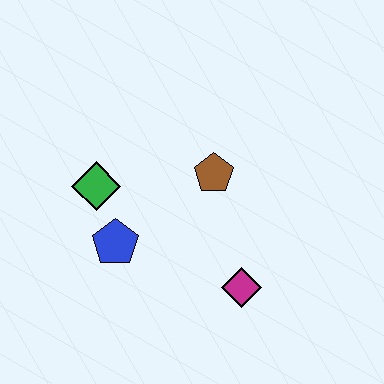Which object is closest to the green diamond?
The blue pentagon is closest to the green diamond.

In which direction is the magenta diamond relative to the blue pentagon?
The magenta diamond is to the right of the blue pentagon.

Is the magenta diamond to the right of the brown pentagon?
Yes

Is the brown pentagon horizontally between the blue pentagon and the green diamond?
No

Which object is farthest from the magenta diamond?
The green diamond is farthest from the magenta diamond.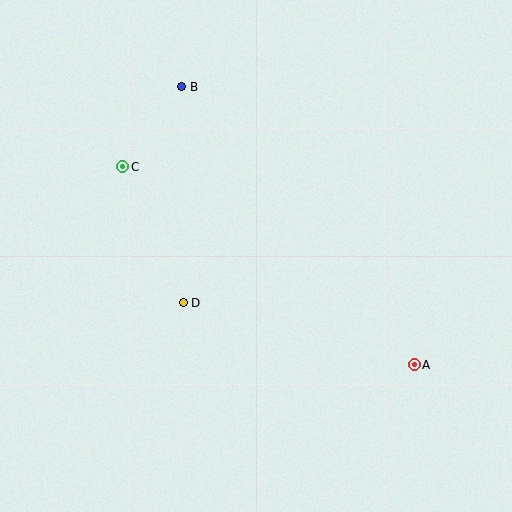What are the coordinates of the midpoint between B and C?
The midpoint between B and C is at (152, 127).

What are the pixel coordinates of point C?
Point C is at (123, 167).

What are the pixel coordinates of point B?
Point B is at (182, 87).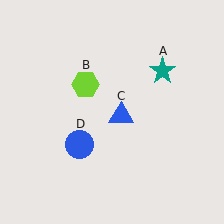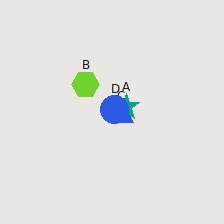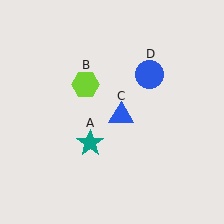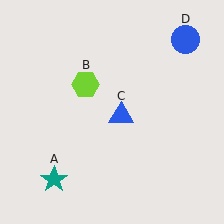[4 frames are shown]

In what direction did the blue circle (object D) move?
The blue circle (object D) moved up and to the right.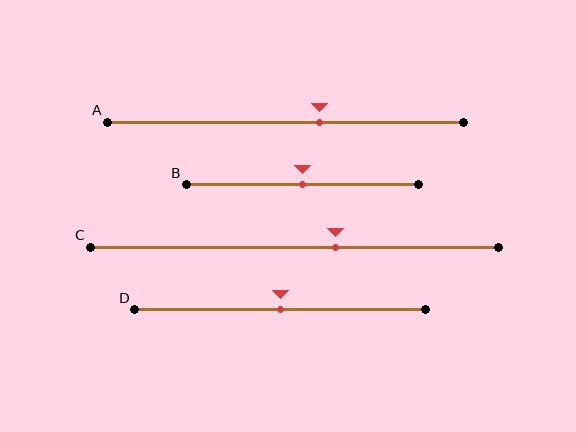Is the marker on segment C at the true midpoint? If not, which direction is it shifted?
No, the marker on segment C is shifted to the right by about 10% of the segment length.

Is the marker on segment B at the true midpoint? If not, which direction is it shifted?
Yes, the marker on segment B is at the true midpoint.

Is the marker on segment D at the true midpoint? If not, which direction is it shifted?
Yes, the marker on segment D is at the true midpoint.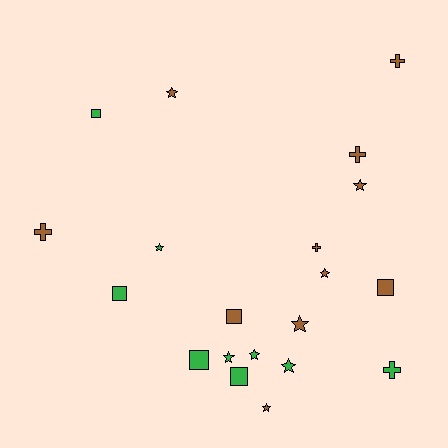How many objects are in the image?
There are 20 objects.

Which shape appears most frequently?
Star, with 9 objects.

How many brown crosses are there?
There are 4 brown crosses.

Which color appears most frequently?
Brown, with 11 objects.